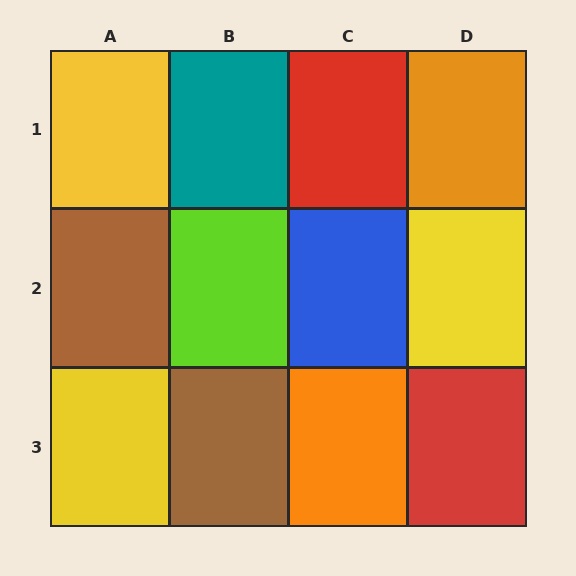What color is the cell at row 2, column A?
Brown.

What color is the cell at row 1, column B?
Teal.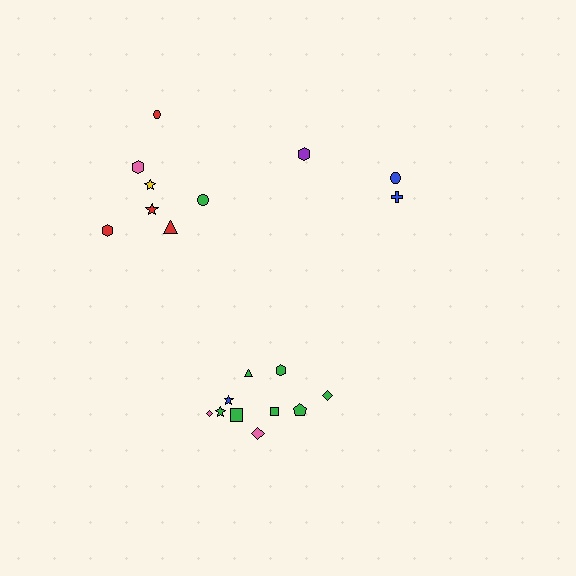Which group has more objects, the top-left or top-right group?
The top-left group.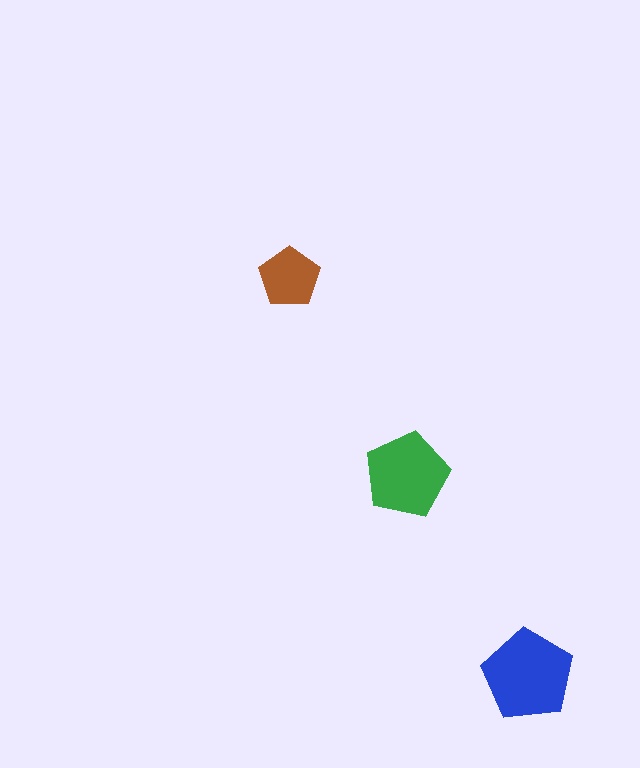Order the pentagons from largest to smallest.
the blue one, the green one, the brown one.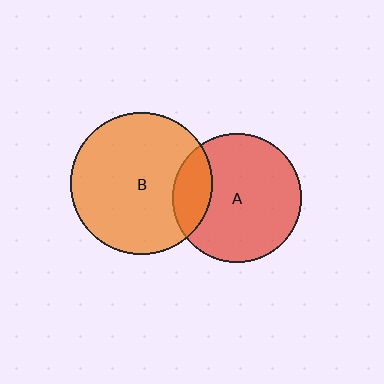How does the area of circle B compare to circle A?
Approximately 1.2 times.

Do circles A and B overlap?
Yes.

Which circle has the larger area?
Circle B (orange).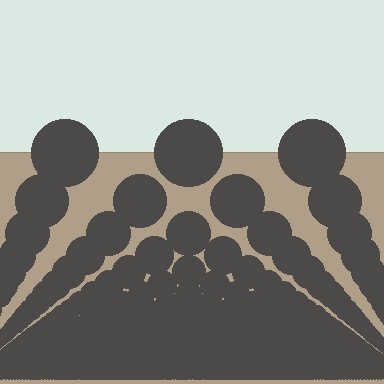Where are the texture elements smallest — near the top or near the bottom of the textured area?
Near the bottom.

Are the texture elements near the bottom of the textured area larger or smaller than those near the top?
Smaller. The gradient is inverted — elements near the bottom are smaller and denser.